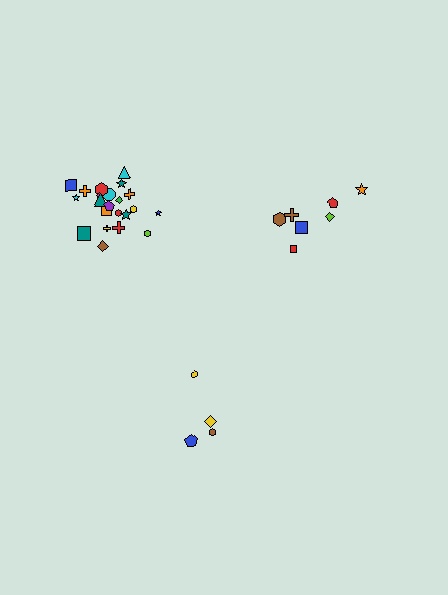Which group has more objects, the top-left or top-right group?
The top-left group.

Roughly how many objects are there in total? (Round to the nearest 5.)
Roughly 35 objects in total.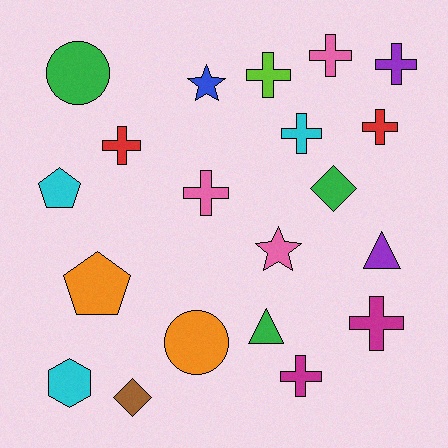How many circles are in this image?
There are 2 circles.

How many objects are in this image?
There are 20 objects.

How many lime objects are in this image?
There is 1 lime object.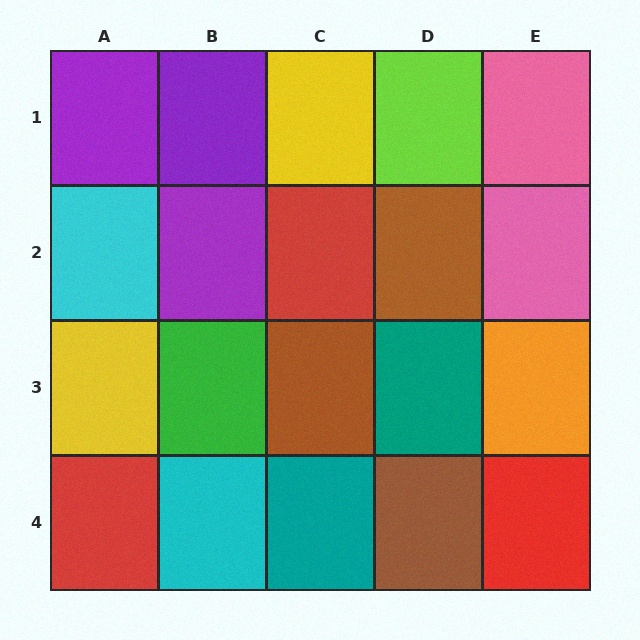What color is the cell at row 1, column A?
Purple.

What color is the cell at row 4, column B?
Cyan.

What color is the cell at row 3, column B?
Green.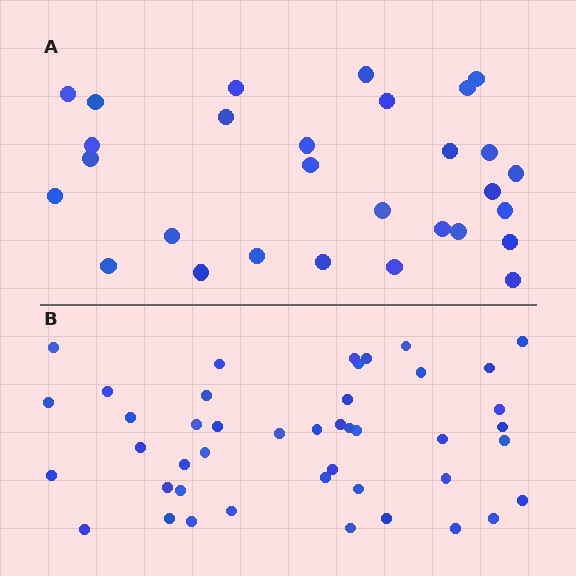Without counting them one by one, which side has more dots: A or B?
Region B (the bottom region) has more dots.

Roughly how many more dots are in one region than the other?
Region B has approximately 15 more dots than region A.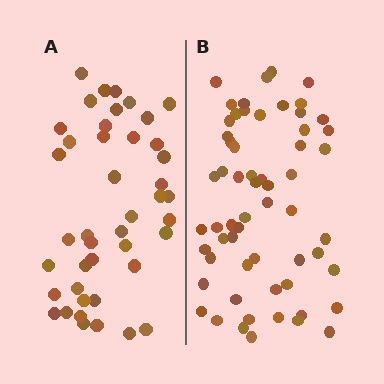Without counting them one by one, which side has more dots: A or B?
Region B (the right region) has more dots.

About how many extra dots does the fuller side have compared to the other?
Region B has approximately 15 more dots than region A.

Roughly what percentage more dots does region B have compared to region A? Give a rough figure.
About 40% more.